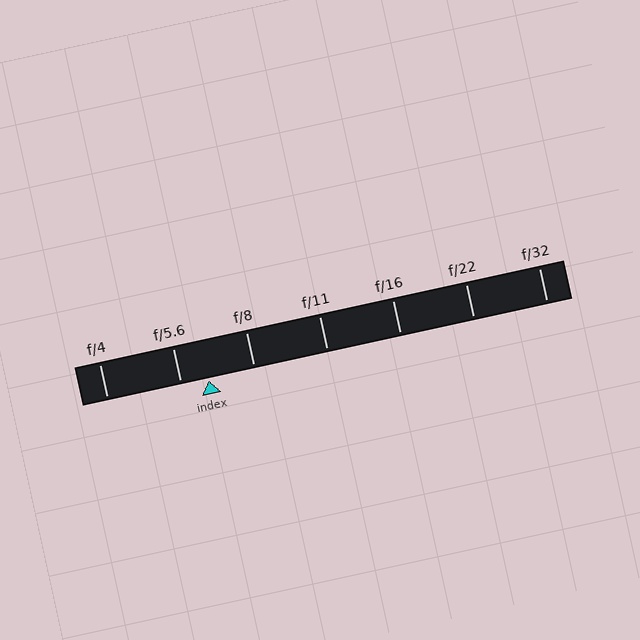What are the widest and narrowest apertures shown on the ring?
The widest aperture shown is f/4 and the narrowest is f/32.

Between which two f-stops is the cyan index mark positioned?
The index mark is between f/5.6 and f/8.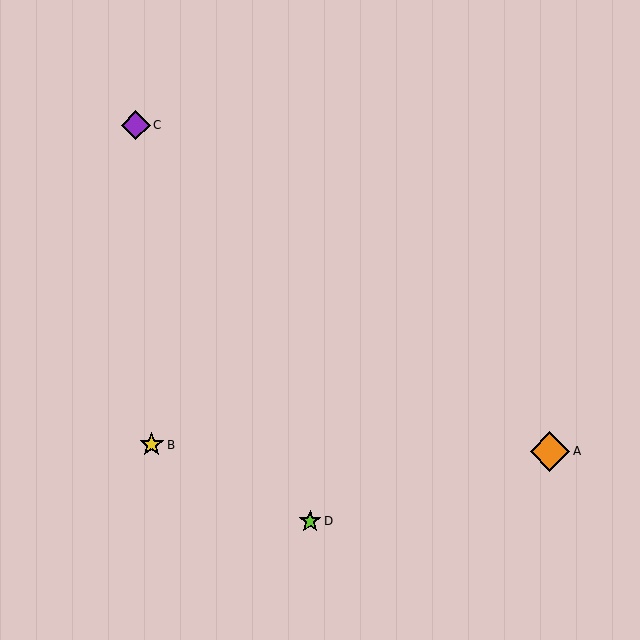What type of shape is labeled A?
Shape A is an orange diamond.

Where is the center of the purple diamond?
The center of the purple diamond is at (136, 125).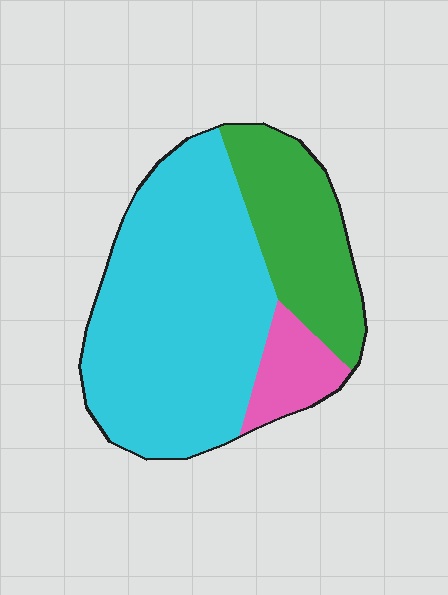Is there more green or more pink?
Green.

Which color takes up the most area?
Cyan, at roughly 65%.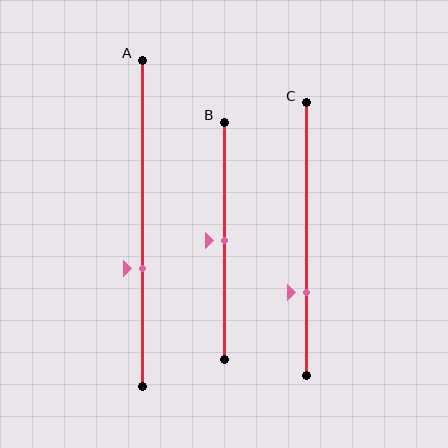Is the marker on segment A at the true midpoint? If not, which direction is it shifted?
No, the marker on segment A is shifted downward by about 14% of the segment length.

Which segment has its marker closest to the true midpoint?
Segment B has its marker closest to the true midpoint.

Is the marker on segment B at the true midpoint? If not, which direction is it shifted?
Yes, the marker on segment B is at the true midpoint.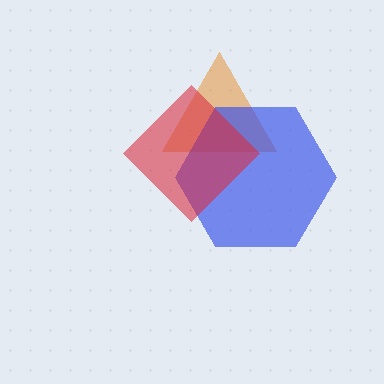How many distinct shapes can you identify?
There are 3 distinct shapes: an orange triangle, a blue hexagon, a red diamond.